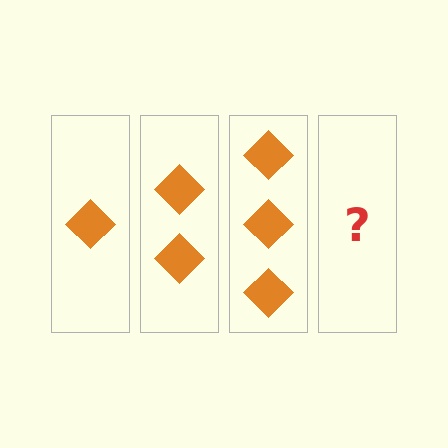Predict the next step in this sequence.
The next step is 4 diamonds.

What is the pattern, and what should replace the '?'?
The pattern is that each step adds one more diamond. The '?' should be 4 diamonds.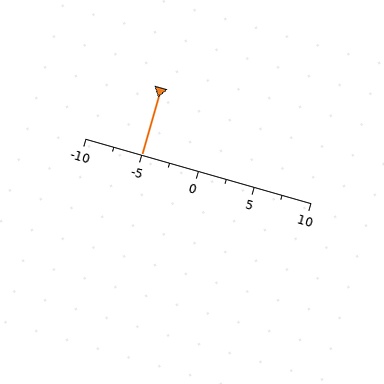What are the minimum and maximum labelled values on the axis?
The axis runs from -10 to 10.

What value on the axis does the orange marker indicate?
The marker indicates approximately -5.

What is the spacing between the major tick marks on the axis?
The major ticks are spaced 5 apart.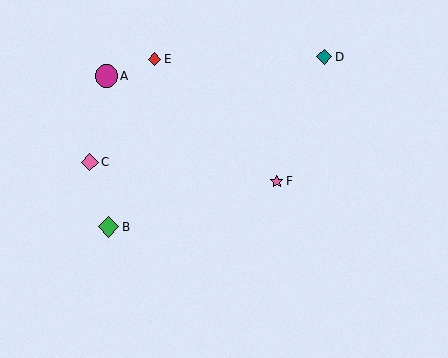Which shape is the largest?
The magenta circle (labeled A) is the largest.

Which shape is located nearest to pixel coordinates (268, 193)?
The pink star (labeled F) at (277, 181) is nearest to that location.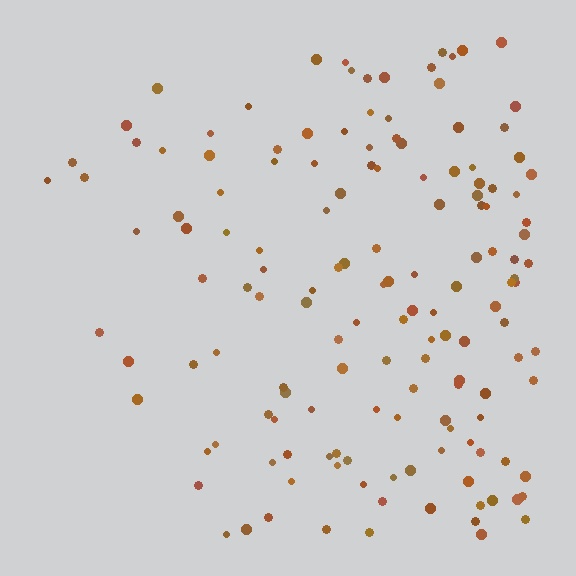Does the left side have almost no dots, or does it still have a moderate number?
Still a moderate number, just noticeably fewer than the right.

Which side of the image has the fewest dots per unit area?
The left.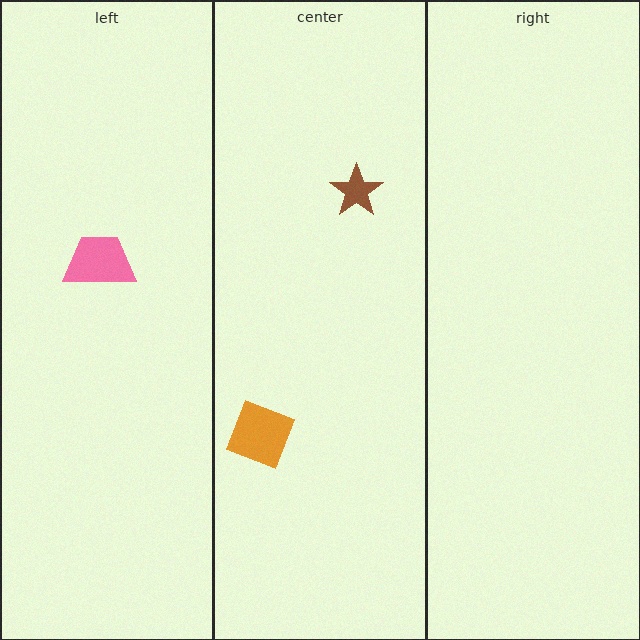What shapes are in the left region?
The pink trapezoid.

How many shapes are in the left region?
1.